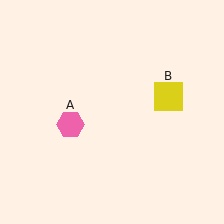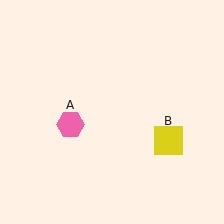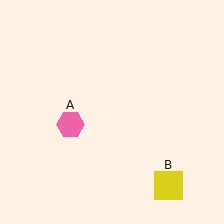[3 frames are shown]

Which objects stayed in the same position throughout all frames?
Pink hexagon (object A) remained stationary.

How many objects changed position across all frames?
1 object changed position: yellow square (object B).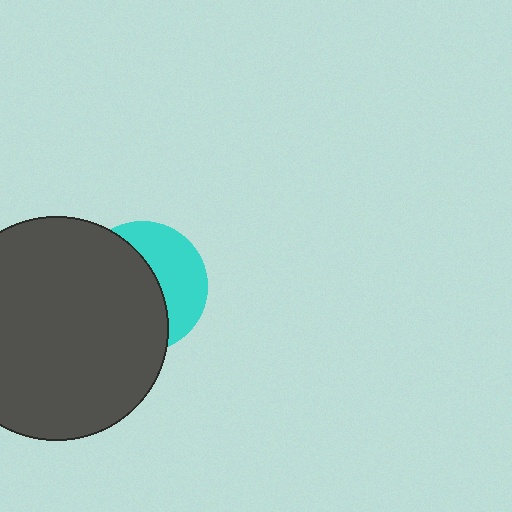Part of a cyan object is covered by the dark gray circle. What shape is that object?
It is a circle.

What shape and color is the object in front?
The object in front is a dark gray circle.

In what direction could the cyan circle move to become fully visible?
The cyan circle could move right. That would shift it out from behind the dark gray circle entirely.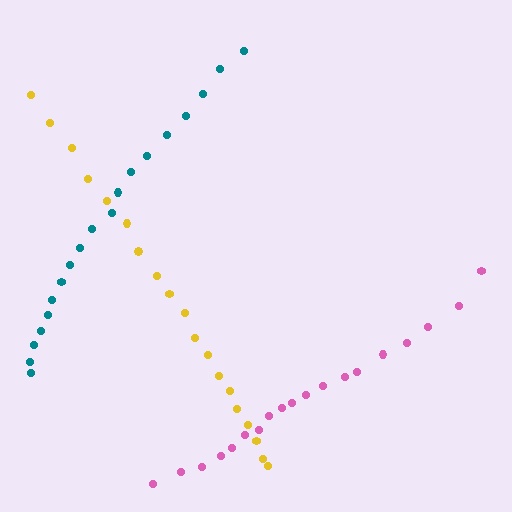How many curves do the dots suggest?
There are 3 distinct paths.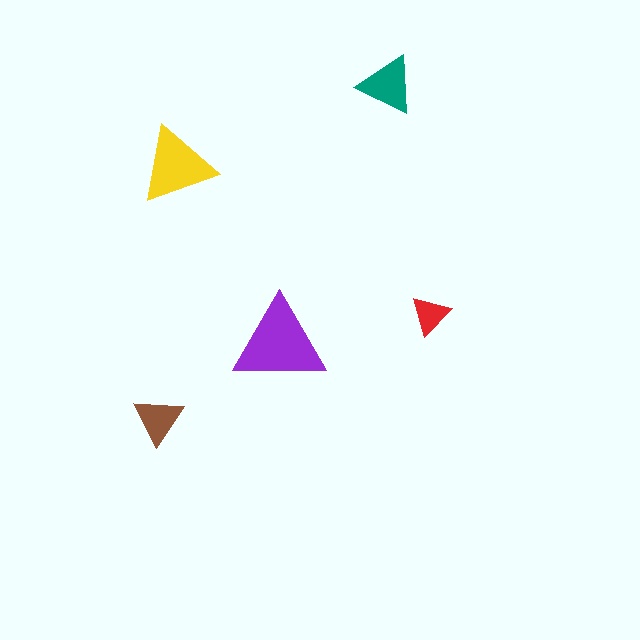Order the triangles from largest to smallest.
the purple one, the yellow one, the teal one, the brown one, the red one.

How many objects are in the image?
There are 5 objects in the image.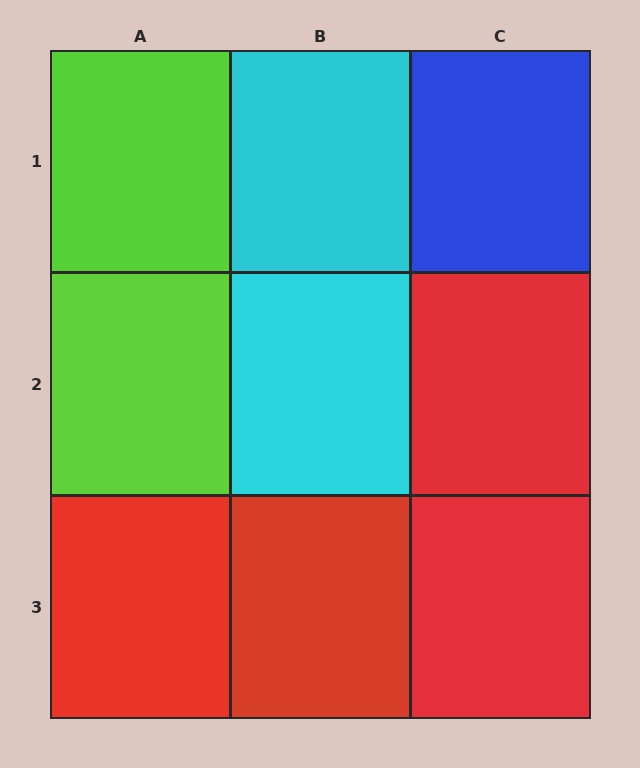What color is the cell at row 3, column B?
Red.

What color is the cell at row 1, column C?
Blue.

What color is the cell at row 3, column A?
Red.